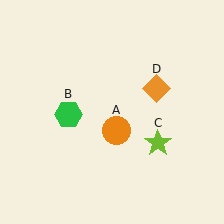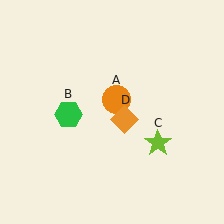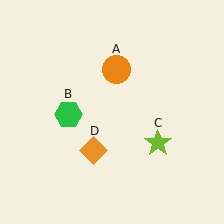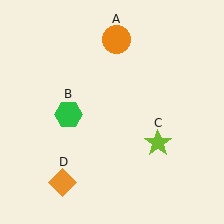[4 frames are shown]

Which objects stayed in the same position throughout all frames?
Green hexagon (object B) and lime star (object C) remained stationary.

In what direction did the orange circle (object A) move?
The orange circle (object A) moved up.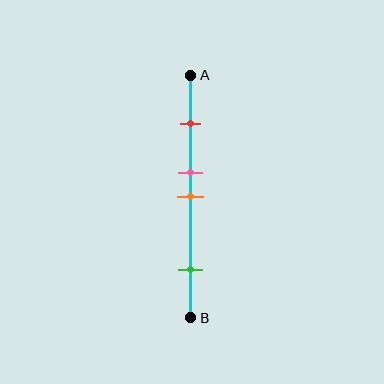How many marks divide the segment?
There are 4 marks dividing the segment.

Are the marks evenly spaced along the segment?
No, the marks are not evenly spaced.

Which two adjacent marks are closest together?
The pink and orange marks are the closest adjacent pair.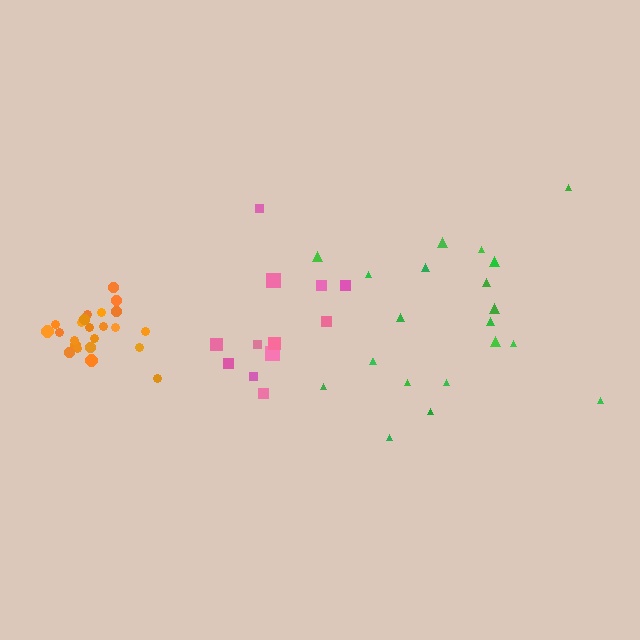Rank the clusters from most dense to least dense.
orange, pink, green.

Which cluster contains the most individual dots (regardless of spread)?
Orange (23).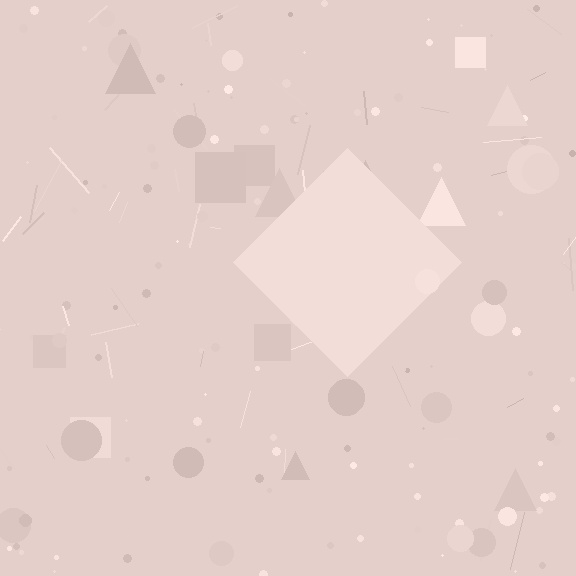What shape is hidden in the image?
A diamond is hidden in the image.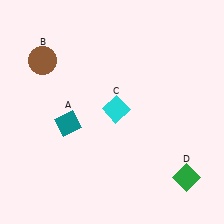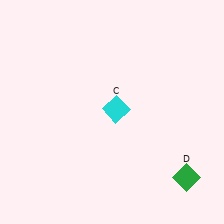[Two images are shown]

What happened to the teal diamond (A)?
The teal diamond (A) was removed in Image 2. It was in the bottom-left area of Image 1.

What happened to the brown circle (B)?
The brown circle (B) was removed in Image 2. It was in the top-left area of Image 1.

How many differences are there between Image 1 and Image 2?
There are 2 differences between the two images.